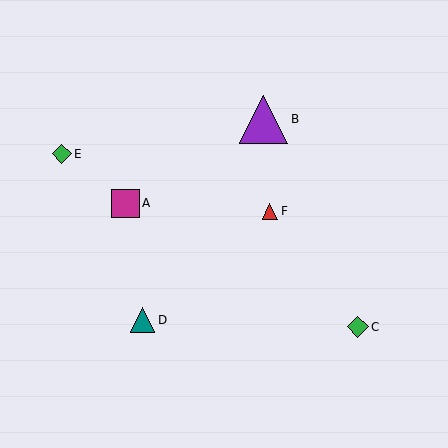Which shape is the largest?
The purple triangle (labeled B) is the largest.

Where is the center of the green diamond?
The center of the green diamond is at (358, 327).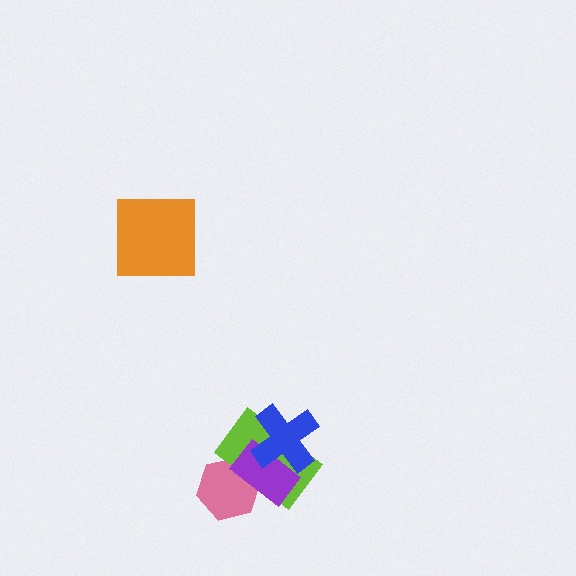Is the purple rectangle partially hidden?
Yes, it is partially covered by another shape.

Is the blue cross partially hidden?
No, no other shape covers it.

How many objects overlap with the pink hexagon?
2 objects overlap with the pink hexagon.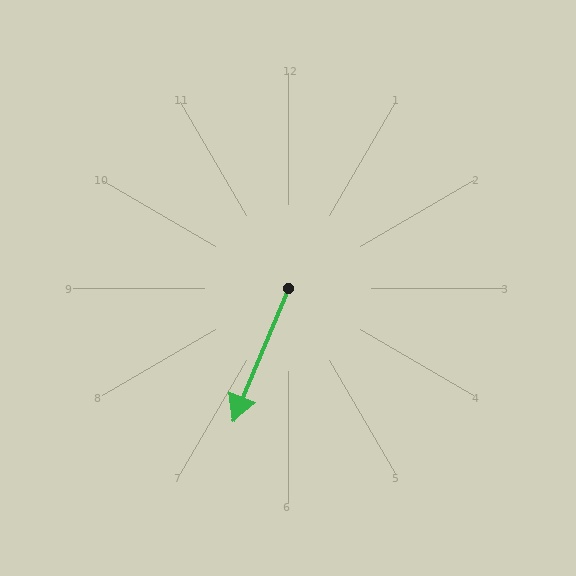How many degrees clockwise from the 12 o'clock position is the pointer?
Approximately 203 degrees.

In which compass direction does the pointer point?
Southwest.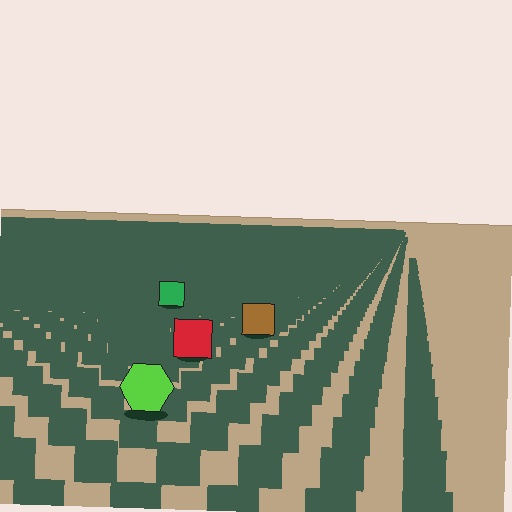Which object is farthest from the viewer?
The green square is farthest from the viewer. It appears smaller and the ground texture around it is denser.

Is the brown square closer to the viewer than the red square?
No. The red square is closer — you can tell from the texture gradient: the ground texture is coarser near it.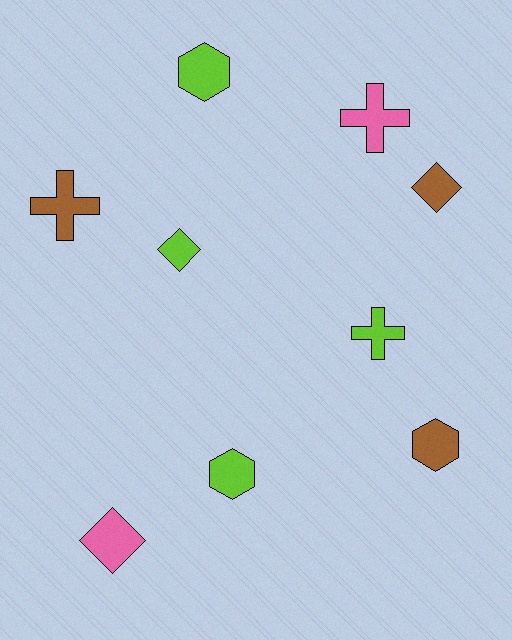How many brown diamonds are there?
There is 1 brown diamond.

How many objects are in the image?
There are 9 objects.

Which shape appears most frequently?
Diamond, with 3 objects.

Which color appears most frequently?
Lime, with 4 objects.